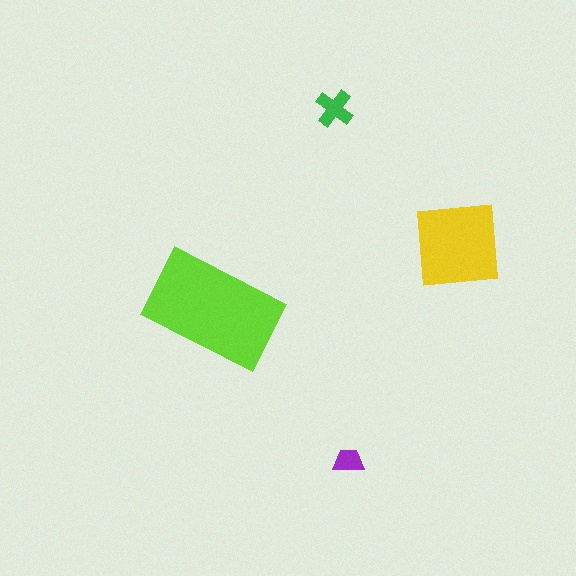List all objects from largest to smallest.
The lime rectangle, the yellow square, the green cross, the purple trapezoid.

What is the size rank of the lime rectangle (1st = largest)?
1st.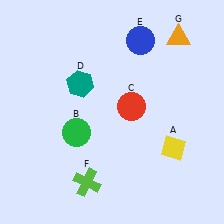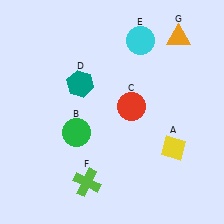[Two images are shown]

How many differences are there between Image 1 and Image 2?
There is 1 difference between the two images.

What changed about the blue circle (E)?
In Image 1, E is blue. In Image 2, it changed to cyan.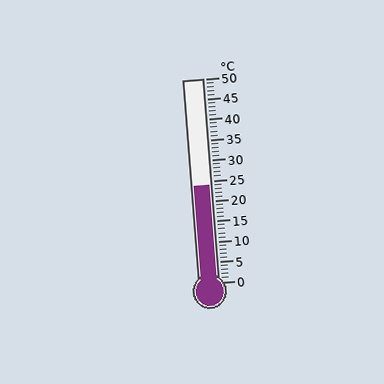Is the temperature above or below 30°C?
The temperature is below 30°C.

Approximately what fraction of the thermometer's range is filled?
The thermometer is filled to approximately 50% of its range.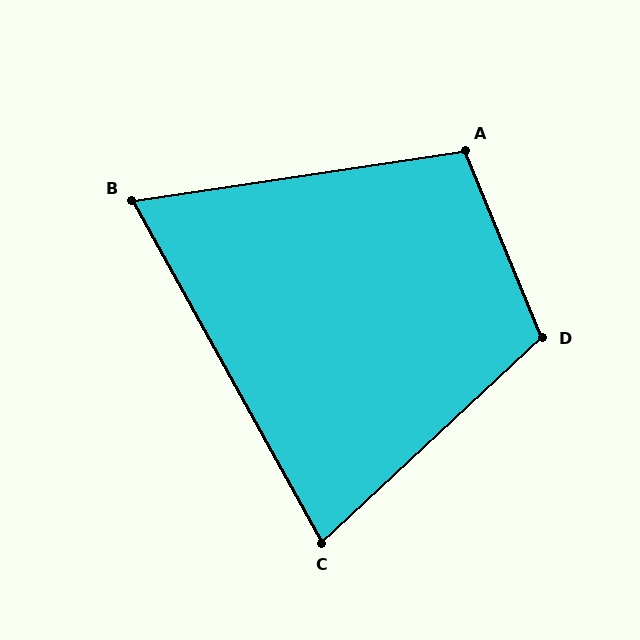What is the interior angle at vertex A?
Approximately 104 degrees (obtuse).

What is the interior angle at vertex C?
Approximately 76 degrees (acute).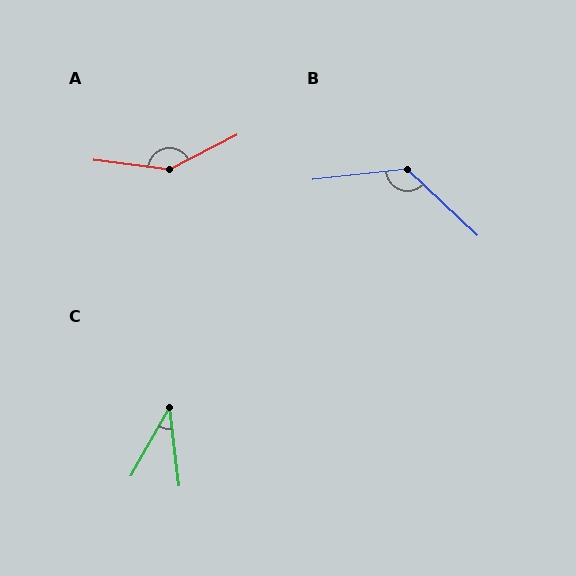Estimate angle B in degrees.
Approximately 131 degrees.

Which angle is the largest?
A, at approximately 146 degrees.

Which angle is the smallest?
C, at approximately 36 degrees.